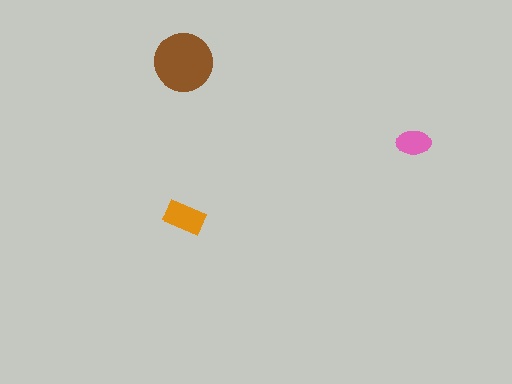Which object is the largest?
The brown circle.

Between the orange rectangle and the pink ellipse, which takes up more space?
The orange rectangle.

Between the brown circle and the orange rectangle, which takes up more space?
The brown circle.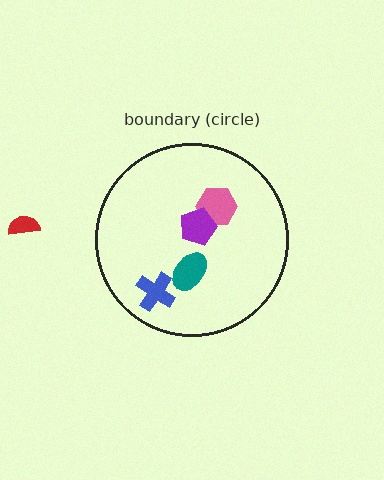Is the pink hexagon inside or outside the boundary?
Inside.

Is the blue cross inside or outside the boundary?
Inside.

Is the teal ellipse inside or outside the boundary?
Inside.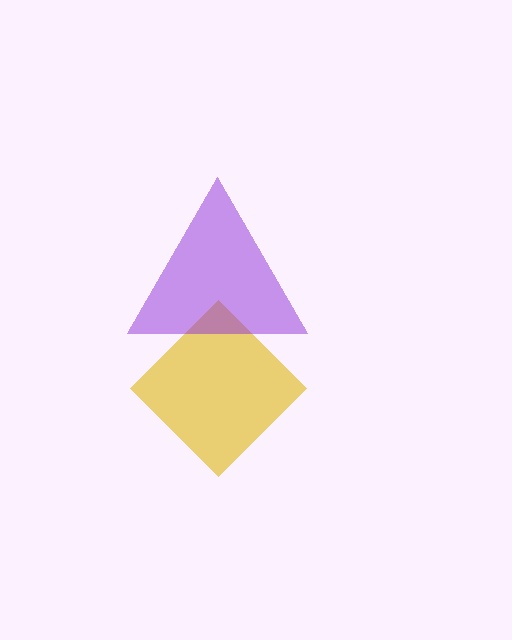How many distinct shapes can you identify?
There are 2 distinct shapes: a yellow diamond, a purple triangle.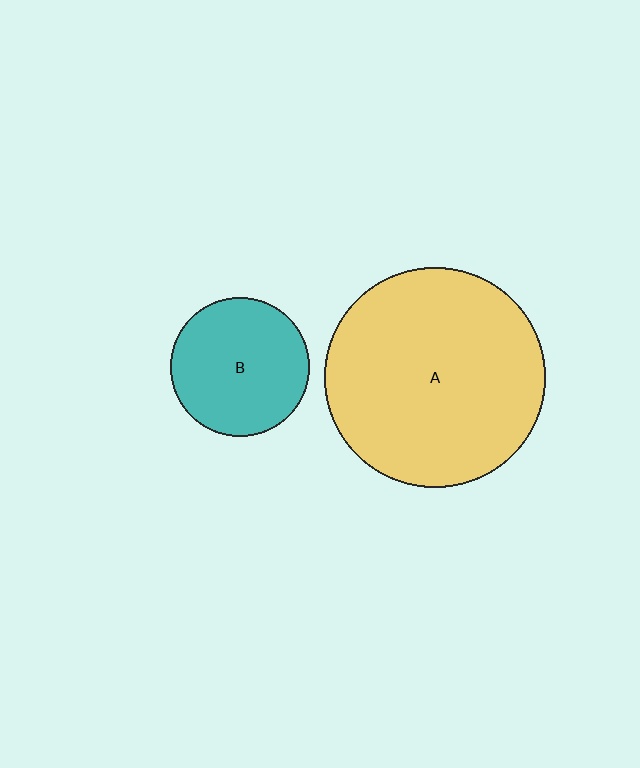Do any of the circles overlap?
No, none of the circles overlap.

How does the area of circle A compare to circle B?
Approximately 2.5 times.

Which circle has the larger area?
Circle A (yellow).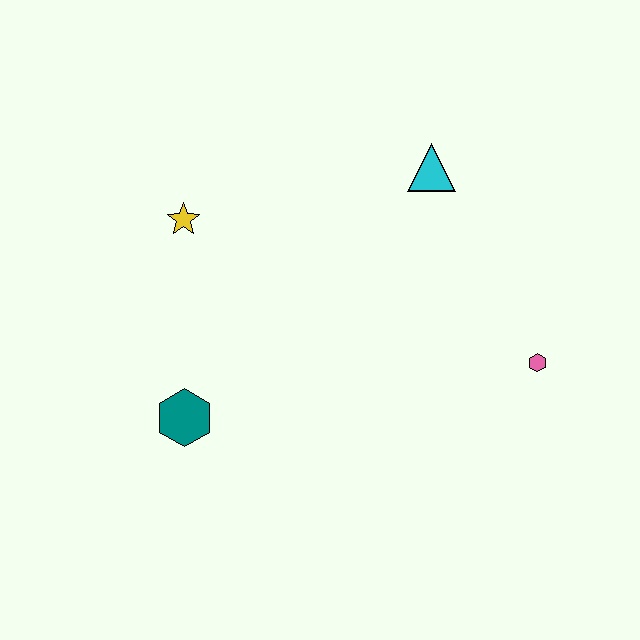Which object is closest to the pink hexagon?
The cyan triangle is closest to the pink hexagon.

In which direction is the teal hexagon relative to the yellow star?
The teal hexagon is below the yellow star.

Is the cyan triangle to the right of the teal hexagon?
Yes